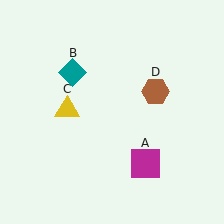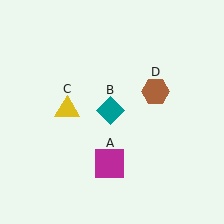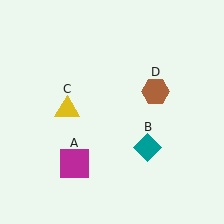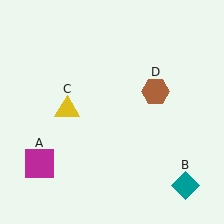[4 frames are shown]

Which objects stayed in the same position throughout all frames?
Yellow triangle (object C) and brown hexagon (object D) remained stationary.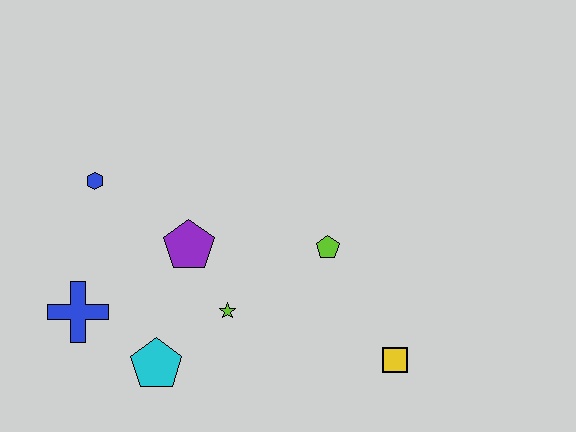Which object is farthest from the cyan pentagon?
The yellow square is farthest from the cyan pentagon.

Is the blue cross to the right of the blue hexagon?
No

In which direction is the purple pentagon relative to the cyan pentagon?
The purple pentagon is above the cyan pentagon.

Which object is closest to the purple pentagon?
The lime star is closest to the purple pentagon.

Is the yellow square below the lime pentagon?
Yes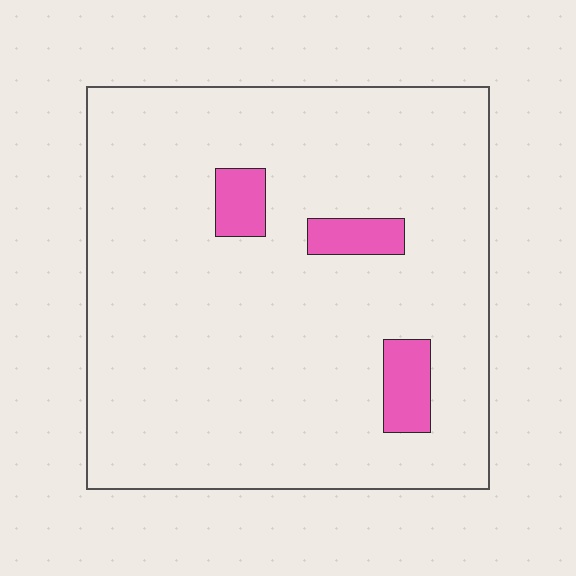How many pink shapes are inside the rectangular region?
3.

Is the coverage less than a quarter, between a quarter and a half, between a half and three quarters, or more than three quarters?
Less than a quarter.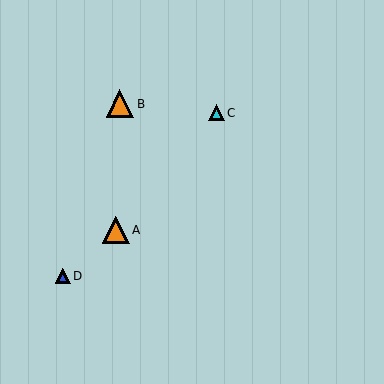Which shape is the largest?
The orange triangle (labeled B) is the largest.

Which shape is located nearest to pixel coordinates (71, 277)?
The blue triangle (labeled D) at (63, 276) is nearest to that location.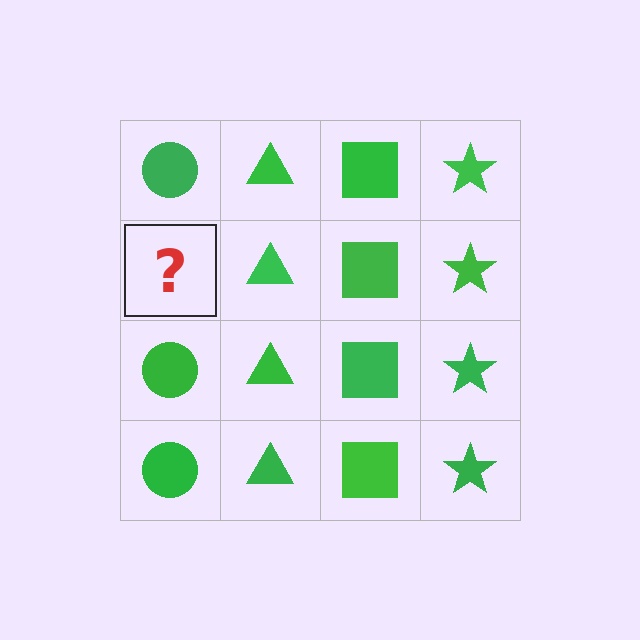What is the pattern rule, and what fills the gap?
The rule is that each column has a consistent shape. The gap should be filled with a green circle.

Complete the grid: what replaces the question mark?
The question mark should be replaced with a green circle.